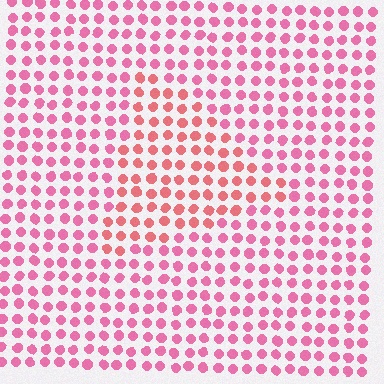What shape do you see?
I see a triangle.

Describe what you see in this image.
The image is filled with small pink elements in a uniform arrangement. A triangle-shaped region is visible where the elements are tinted to a slightly different hue, forming a subtle color boundary.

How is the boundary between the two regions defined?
The boundary is defined purely by a slight shift in hue (about 24 degrees). Spacing, size, and orientation are identical on both sides.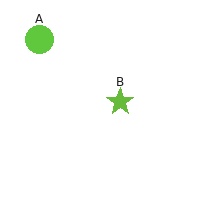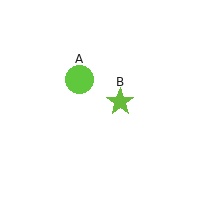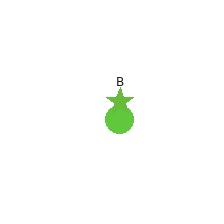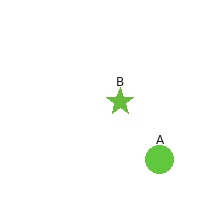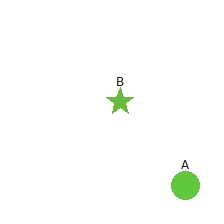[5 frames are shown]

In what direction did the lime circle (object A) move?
The lime circle (object A) moved down and to the right.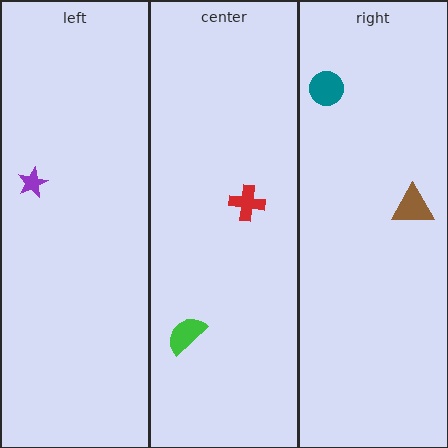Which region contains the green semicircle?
The center region.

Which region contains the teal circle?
The right region.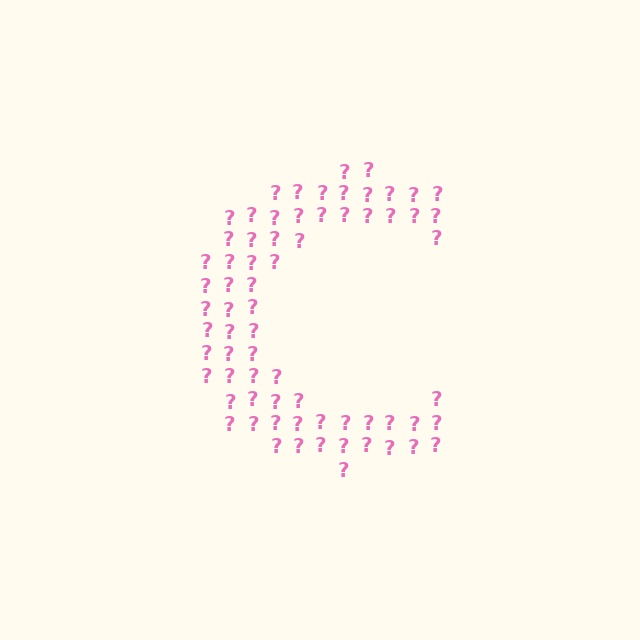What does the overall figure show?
The overall figure shows the letter C.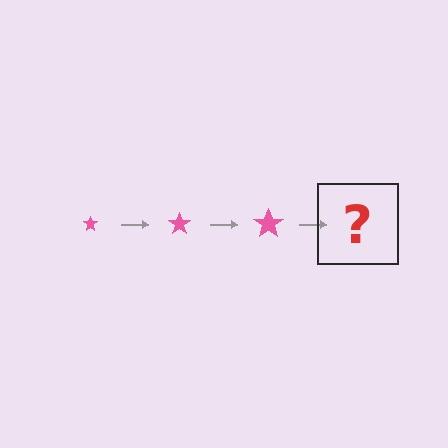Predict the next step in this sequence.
The next step is a pink star, larger than the previous one.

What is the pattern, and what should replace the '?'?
The pattern is that the star gets progressively larger each step. The '?' should be a pink star, larger than the previous one.